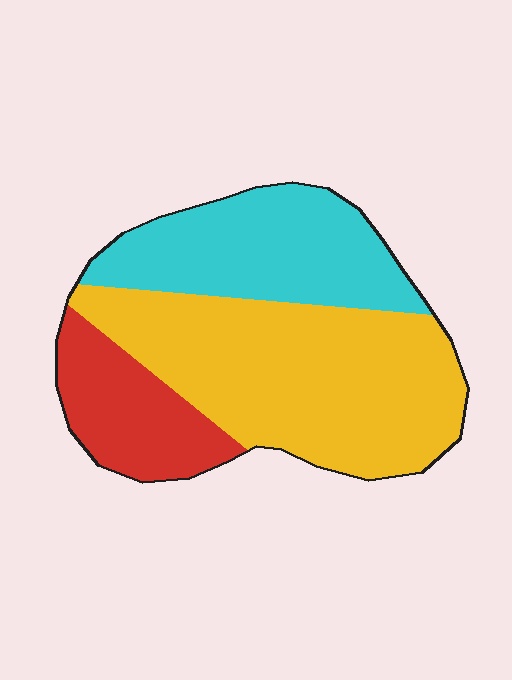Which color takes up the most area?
Yellow, at roughly 50%.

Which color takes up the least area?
Red, at roughly 20%.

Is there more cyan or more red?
Cyan.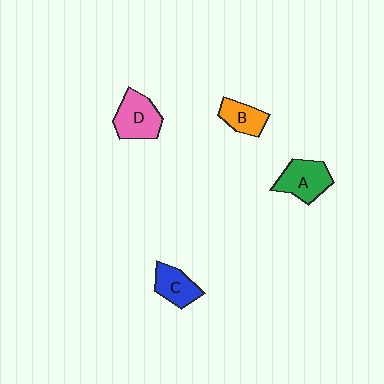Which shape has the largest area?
Shape D (pink).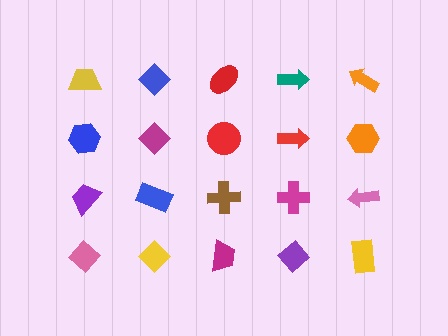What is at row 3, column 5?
A pink arrow.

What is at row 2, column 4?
A red arrow.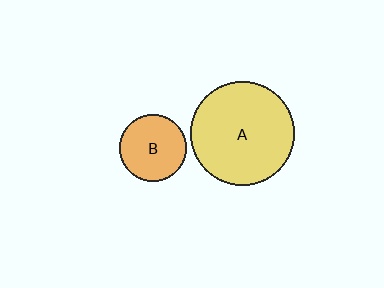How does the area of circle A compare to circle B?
Approximately 2.4 times.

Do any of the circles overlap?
No, none of the circles overlap.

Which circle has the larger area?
Circle A (yellow).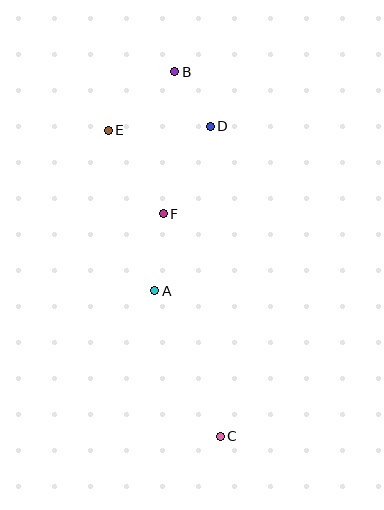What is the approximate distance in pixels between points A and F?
The distance between A and F is approximately 77 pixels.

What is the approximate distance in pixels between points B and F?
The distance between B and F is approximately 143 pixels.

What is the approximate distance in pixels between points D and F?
The distance between D and F is approximately 100 pixels.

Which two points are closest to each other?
Points B and D are closest to each other.